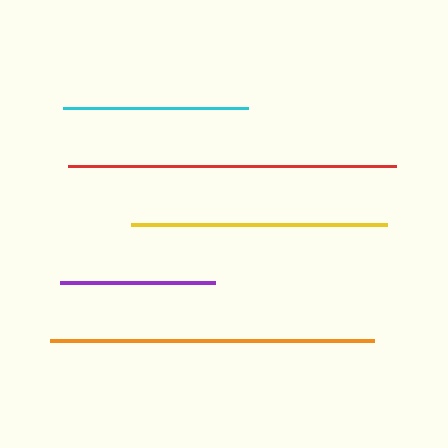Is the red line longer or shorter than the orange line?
The red line is longer than the orange line.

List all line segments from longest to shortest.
From longest to shortest: red, orange, yellow, cyan, purple.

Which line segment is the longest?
The red line is the longest at approximately 328 pixels.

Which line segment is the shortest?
The purple line is the shortest at approximately 155 pixels.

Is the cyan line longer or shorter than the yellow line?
The yellow line is longer than the cyan line.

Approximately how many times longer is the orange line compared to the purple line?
The orange line is approximately 2.1 times the length of the purple line.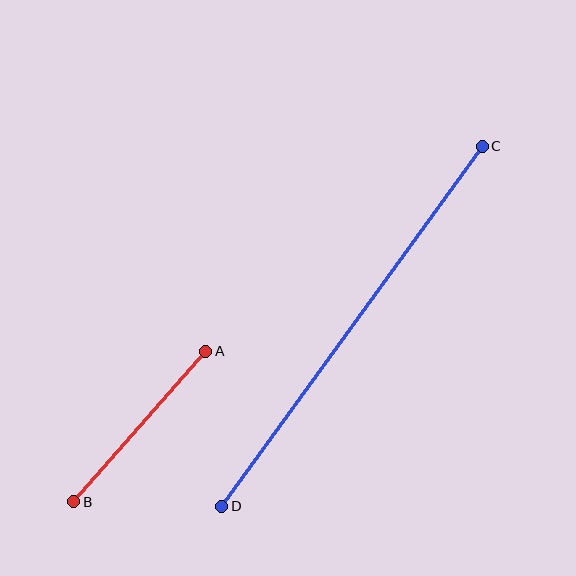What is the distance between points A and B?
The distance is approximately 200 pixels.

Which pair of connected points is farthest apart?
Points C and D are farthest apart.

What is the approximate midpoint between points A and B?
The midpoint is at approximately (140, 426) pixels.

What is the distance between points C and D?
The distance is approximately 444 pixels.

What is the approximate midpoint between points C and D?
The midpoint is at approximately (352, 326) pixels.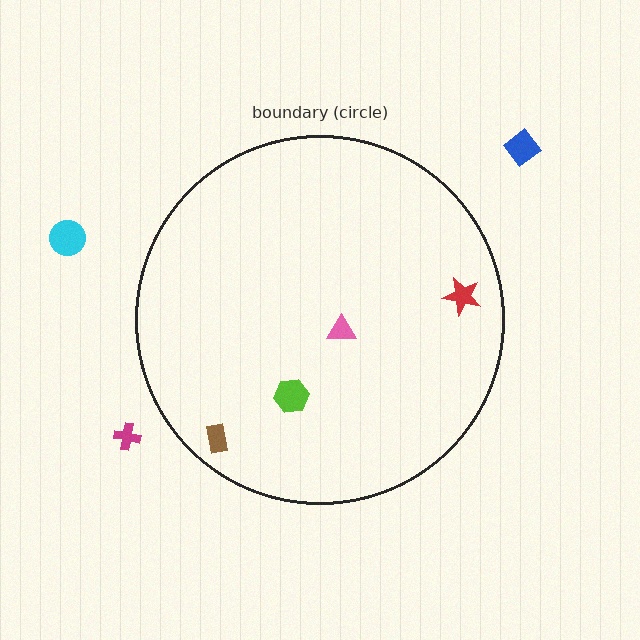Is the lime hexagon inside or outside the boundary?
Inside.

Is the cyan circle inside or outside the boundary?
Outside.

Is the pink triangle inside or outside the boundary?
Inside.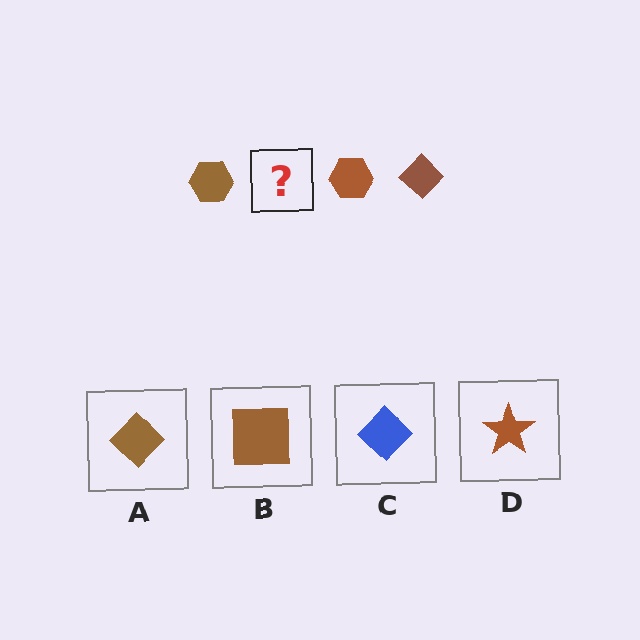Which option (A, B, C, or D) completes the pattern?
A.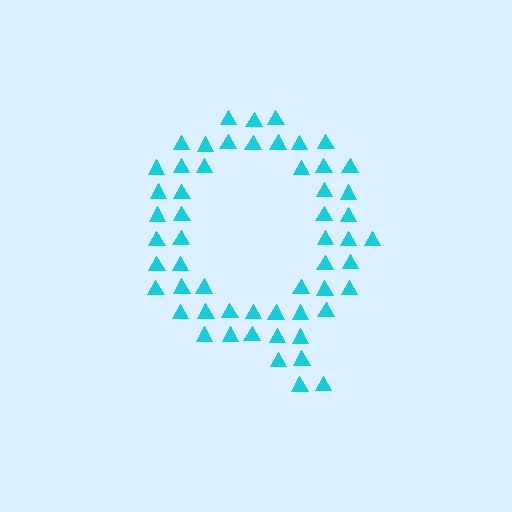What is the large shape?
The large shape is the letter Q.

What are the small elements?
The small elements are triangles.